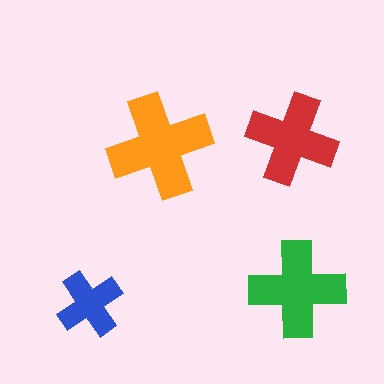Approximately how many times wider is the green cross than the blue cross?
About 1.5 times wider.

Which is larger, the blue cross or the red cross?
The red one.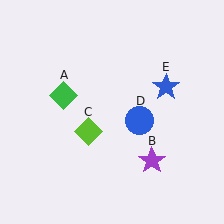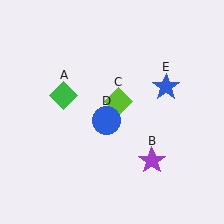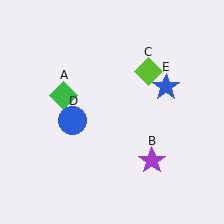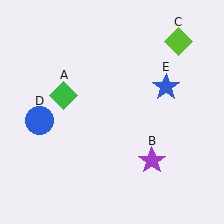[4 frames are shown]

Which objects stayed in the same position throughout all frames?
Green diamond (object A) and purple star (object B) and blue star (object E) remained stationary.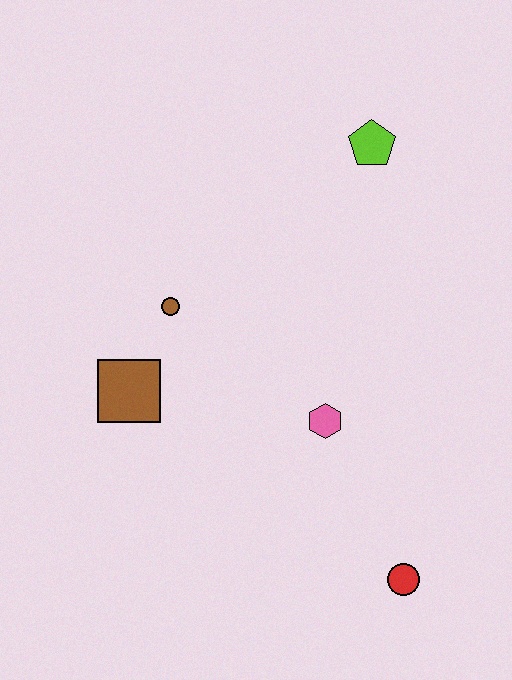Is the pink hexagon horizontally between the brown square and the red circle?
Yes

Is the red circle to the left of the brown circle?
No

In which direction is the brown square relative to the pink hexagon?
The brown square is to the left of the pink hexagon.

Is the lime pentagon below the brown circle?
No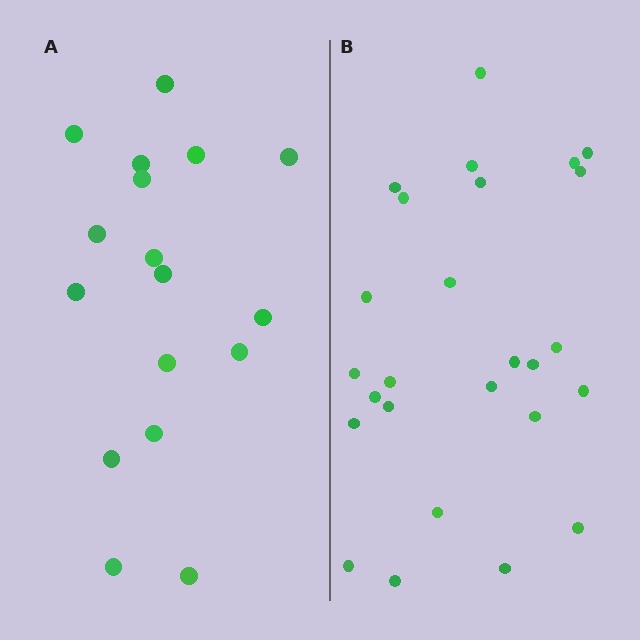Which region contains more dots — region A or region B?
Region B (the right region) has more dots.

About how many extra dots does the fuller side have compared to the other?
Region B has roughly 8 or so more dots than region A.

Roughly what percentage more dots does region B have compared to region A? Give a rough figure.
About 55% more.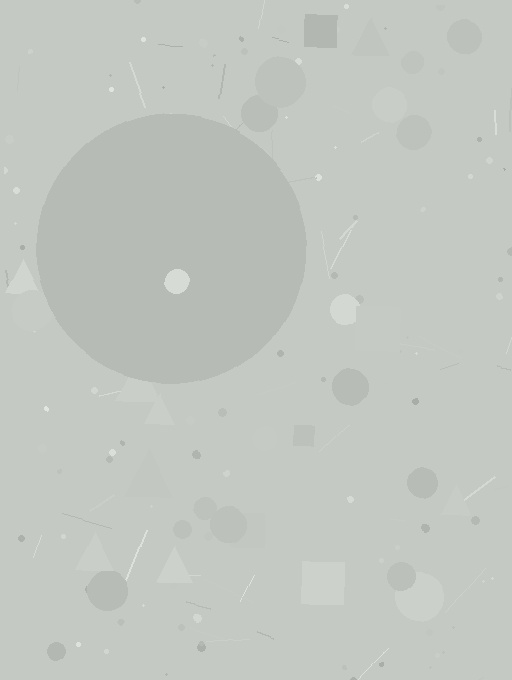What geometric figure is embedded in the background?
A circle is embedded in the background.